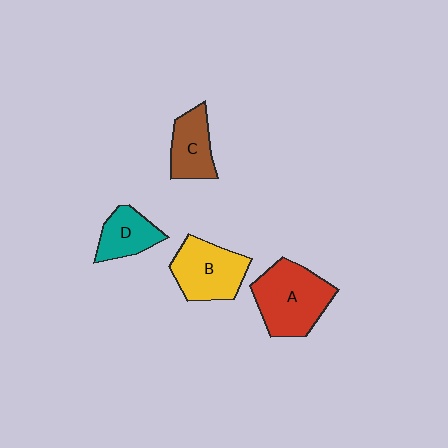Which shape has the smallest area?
Shape D (teal).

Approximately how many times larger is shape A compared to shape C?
Approximately 1.7 times.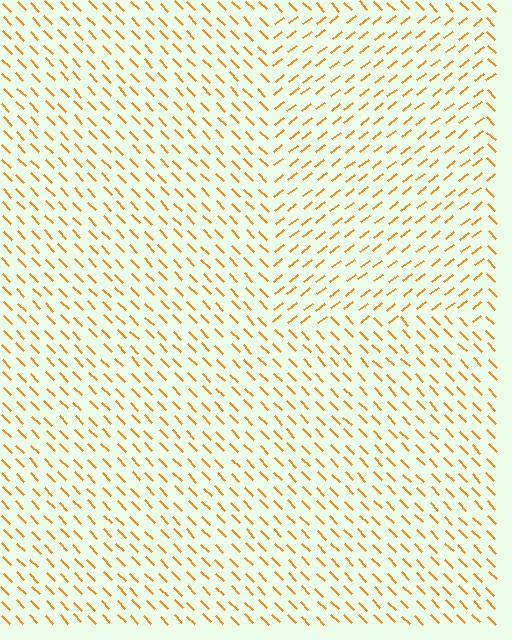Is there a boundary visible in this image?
Yes, there is a texture boundary formed by a change in line orientation.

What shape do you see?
I see a rectangle.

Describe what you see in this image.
The image is filled with small orange line segments. A rectangle region in the image has lines oriented differently from the surrounding lines, creating a visible texture boundary.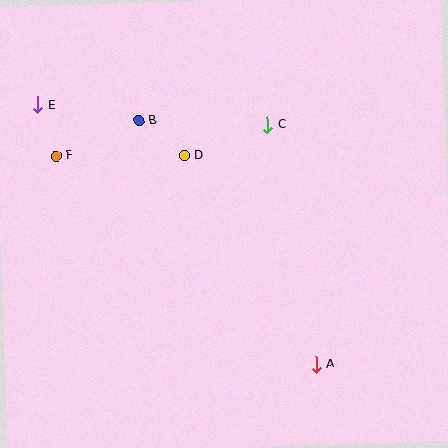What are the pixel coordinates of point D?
Point D is at (184, 155).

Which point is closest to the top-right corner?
Point C is closest to the top-right corner.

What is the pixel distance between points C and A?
The distance between C and A is 245 pixels.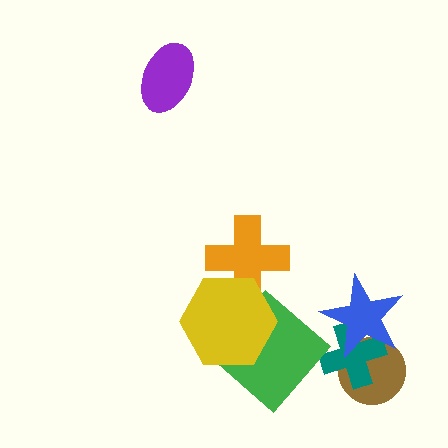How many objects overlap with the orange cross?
1 object overlaps with the orange cross.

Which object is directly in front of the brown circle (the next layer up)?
The teal cross is directly in front of the brown circle.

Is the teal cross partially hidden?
Yes, it is partially covered by another shape.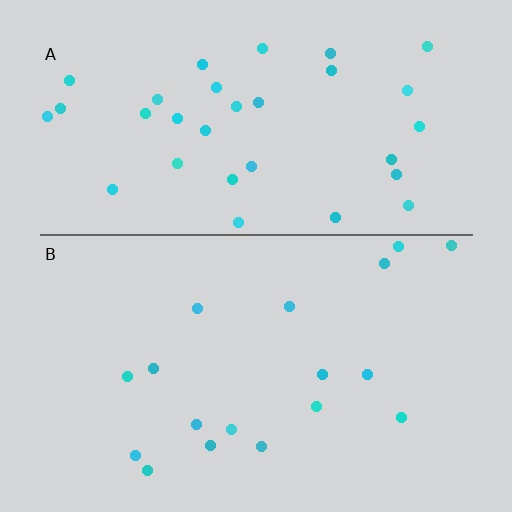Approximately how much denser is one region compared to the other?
Approximately 1.9× — region A over region B.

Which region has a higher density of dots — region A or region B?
A (the top).